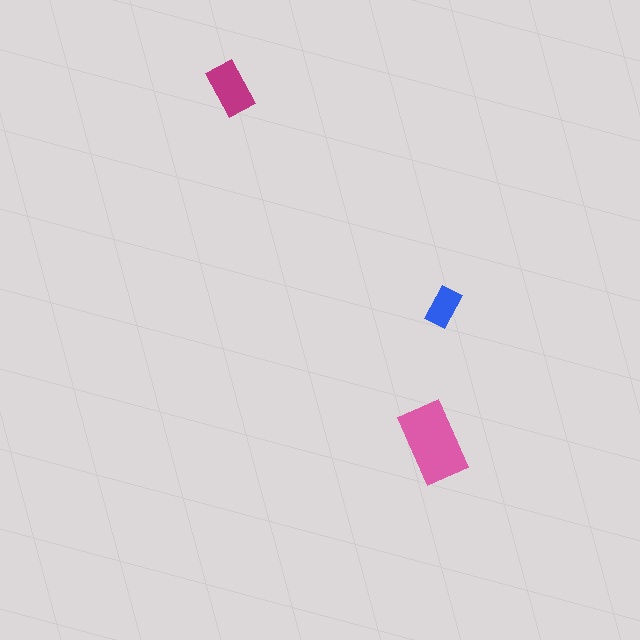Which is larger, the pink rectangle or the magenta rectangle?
The pink one.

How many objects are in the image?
There are 3 objects in the image.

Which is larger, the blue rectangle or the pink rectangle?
The pink one.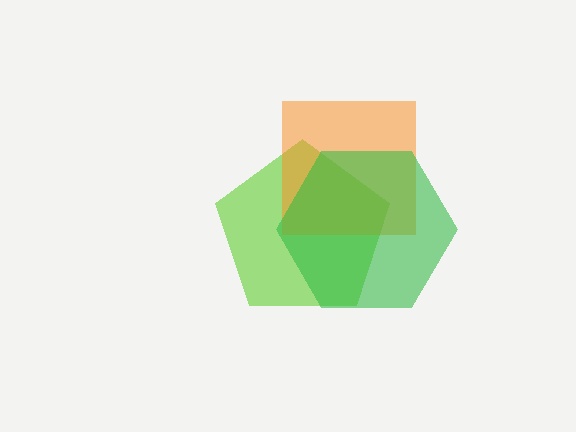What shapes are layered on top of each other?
The layered shapes are: a lime pentagon, an orange square, a green hexagon.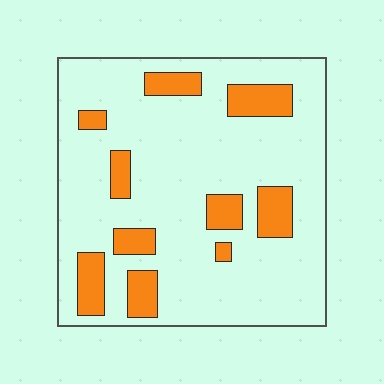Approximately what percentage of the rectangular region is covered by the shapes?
Approximately 20%.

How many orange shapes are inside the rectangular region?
10.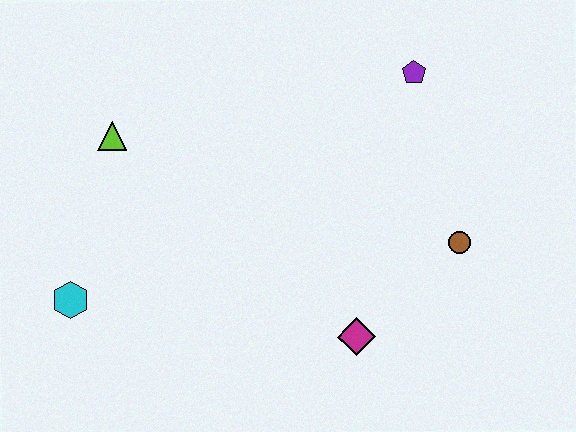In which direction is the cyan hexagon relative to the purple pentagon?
The cyan hexagon is to the left of the purple pentagon.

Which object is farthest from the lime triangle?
The brown circle is farthest from the lime triangle.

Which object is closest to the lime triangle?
The cyan hexagon is closest to the lime triangle.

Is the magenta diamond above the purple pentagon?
No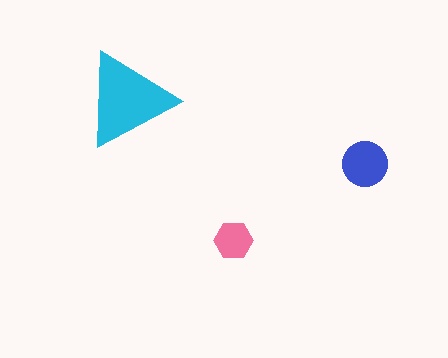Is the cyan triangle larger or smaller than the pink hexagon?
Larger.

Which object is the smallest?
The pink hexagon.